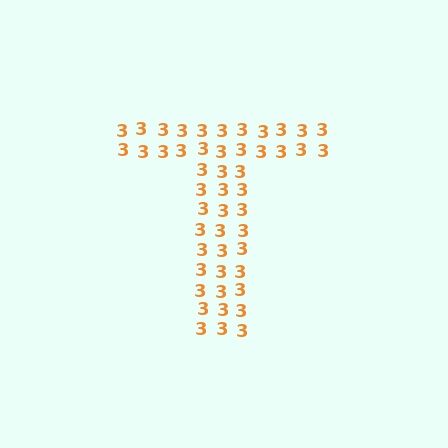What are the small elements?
The small elements are digit 3's.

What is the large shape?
The large shape is the letter T.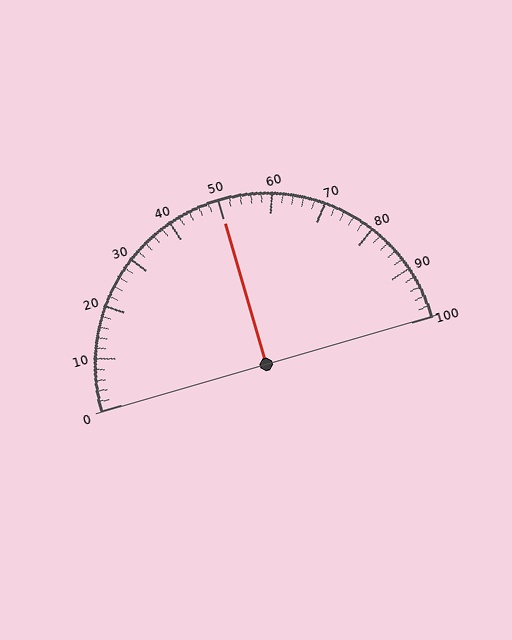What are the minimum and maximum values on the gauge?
The gauge ranges from 0 to 100.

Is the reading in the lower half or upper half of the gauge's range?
The reading is in the upper half of the range (0 to 100).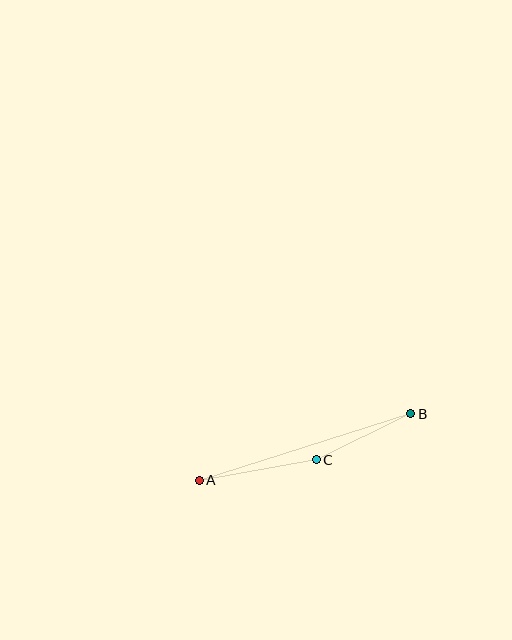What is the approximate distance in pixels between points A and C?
The distance between A and C is approximately 119 pixels.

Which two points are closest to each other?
Points B and C are closest to each other.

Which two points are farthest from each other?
Points A and B are farthest from each other.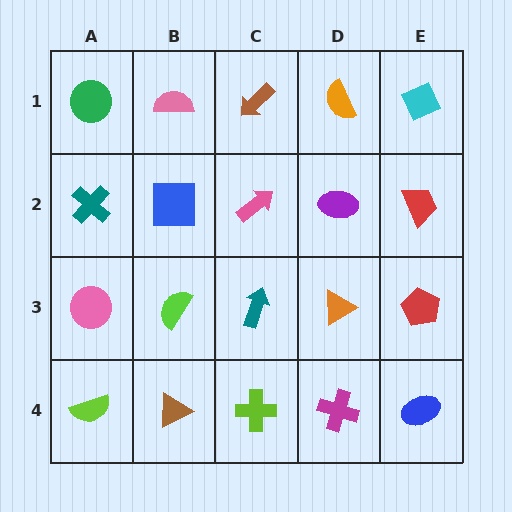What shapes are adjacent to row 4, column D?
An orange triangle (row 3, column D), a lime cross (row 4, column C), a blue ellipse (row 4, column E).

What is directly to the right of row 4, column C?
A magenta cross.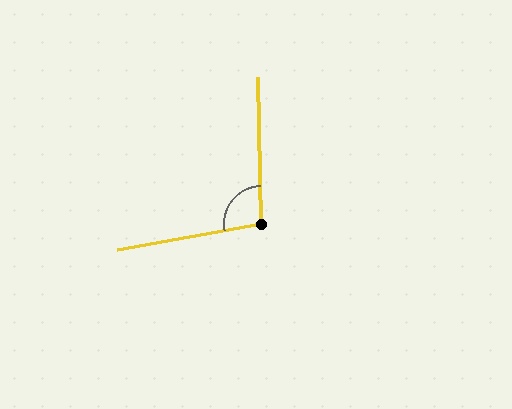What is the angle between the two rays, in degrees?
Approximately 99 degrees.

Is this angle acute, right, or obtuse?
It is obtuse.